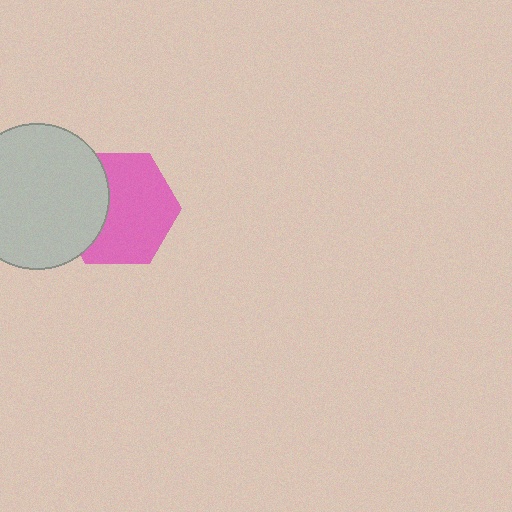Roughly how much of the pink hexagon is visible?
Most of it is visible (roughly 67%).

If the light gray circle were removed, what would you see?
You would see the complete pink hexagon.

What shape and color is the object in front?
The object in front is a light gray circle.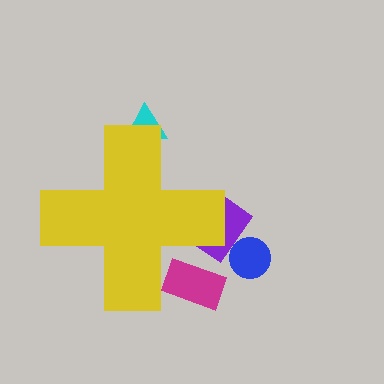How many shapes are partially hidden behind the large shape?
3 shapes are partially hidden.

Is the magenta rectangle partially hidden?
Yes, the magenta rectangle is partially hidden behind the yellow cross.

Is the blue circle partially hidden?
No, the blue circle is fully visible.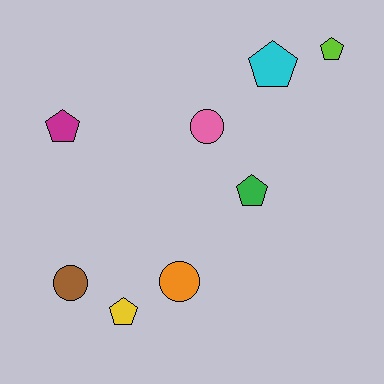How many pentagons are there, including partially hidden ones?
There are 5 pentagons.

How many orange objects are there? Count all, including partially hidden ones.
There is 1 orange object.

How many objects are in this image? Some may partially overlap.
There are 8 objects.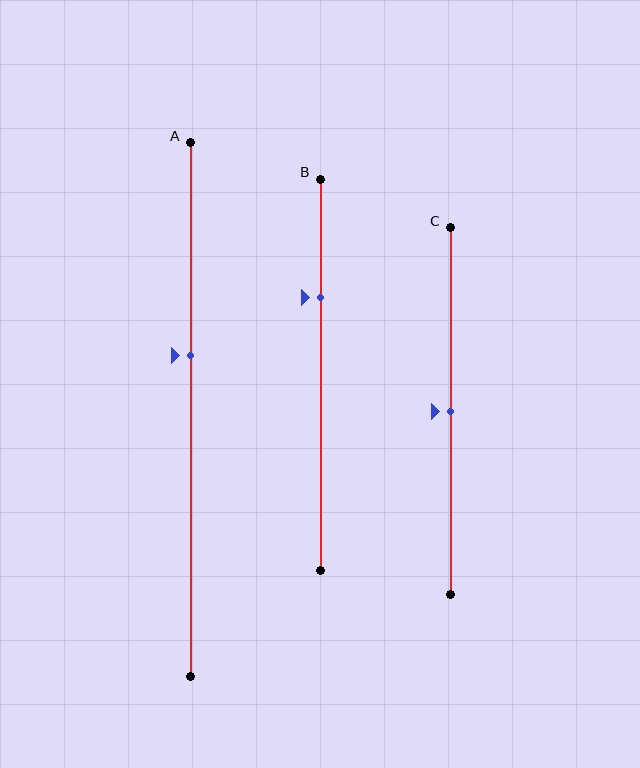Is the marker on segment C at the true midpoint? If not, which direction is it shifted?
Yes, the marker on segment C is at the true midpoint.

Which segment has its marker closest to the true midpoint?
Segment C has its marker closest to the true midpoint.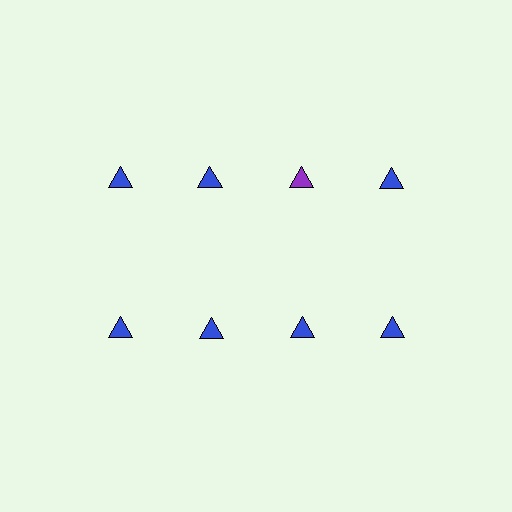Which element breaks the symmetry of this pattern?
The purple triangle in the top row, center column breaks the symmetry. All other shapes are blue triangles.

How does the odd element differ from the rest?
It has a different color: purple instead of blue.